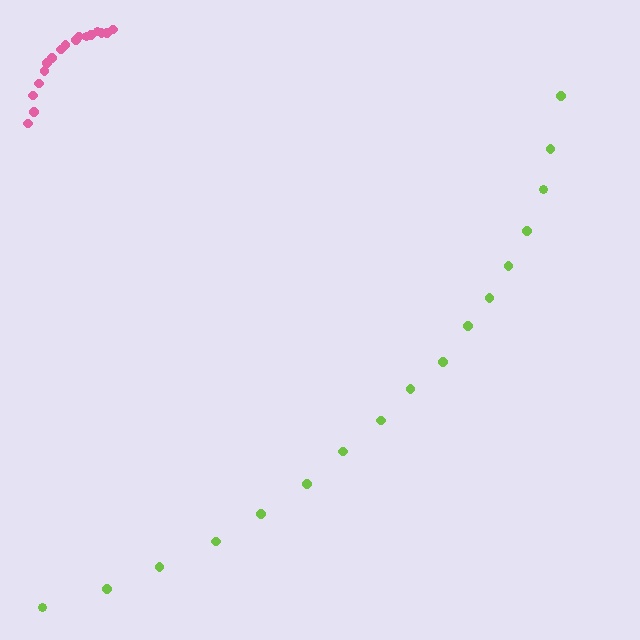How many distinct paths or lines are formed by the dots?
There are 2 distinct paths.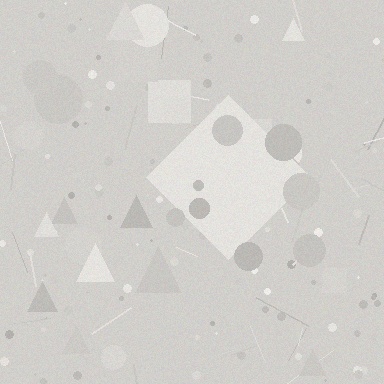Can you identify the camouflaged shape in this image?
The camouflaged shape is a diamond.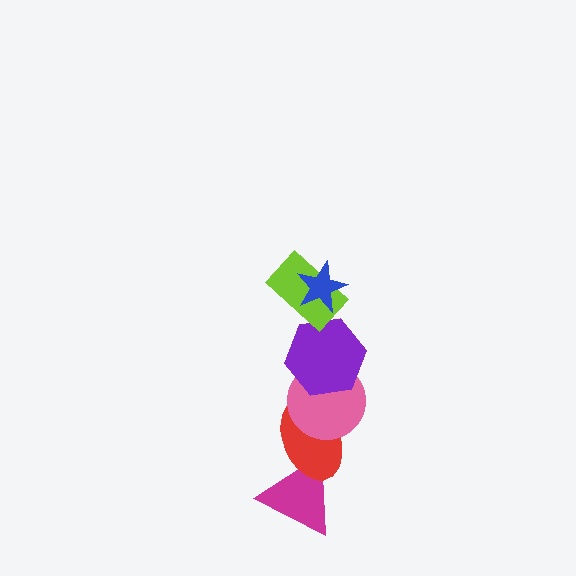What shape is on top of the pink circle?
The purple hexagon is on top of the pink circle.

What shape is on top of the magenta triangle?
The red ellipse is on top of the magenta triangle.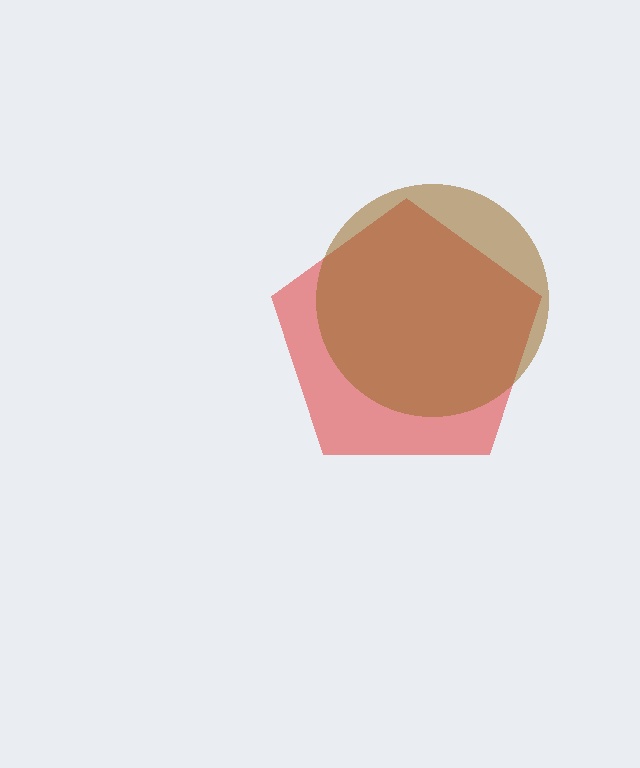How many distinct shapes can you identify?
There are 2 distinct shapes: a red pentagon, a brown circle.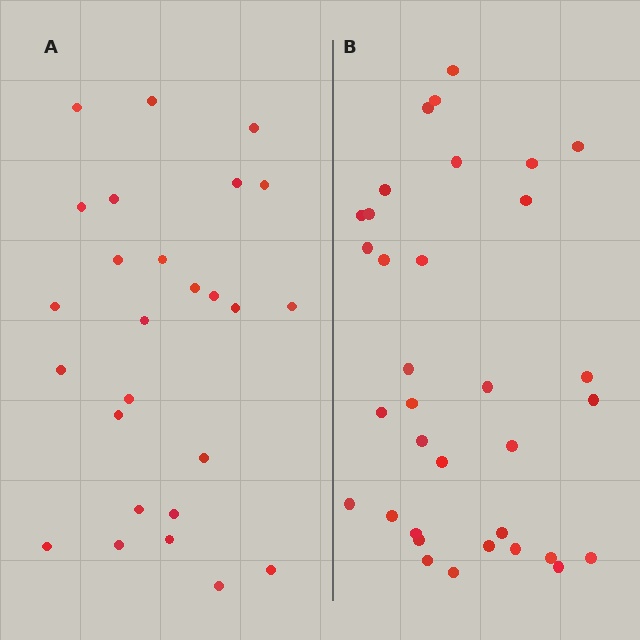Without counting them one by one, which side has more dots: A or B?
Region B (the right region) has more dots.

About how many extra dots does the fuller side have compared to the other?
Region B has roughly 8 or so more dots than region A.